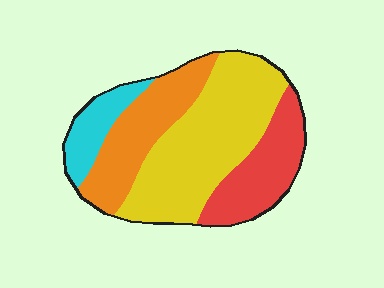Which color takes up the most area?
Yellow, at roughly 45%.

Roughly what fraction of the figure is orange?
Orange covers 24% of the figure.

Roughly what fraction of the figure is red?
Red takes up about one fifth (1/5) of the figure.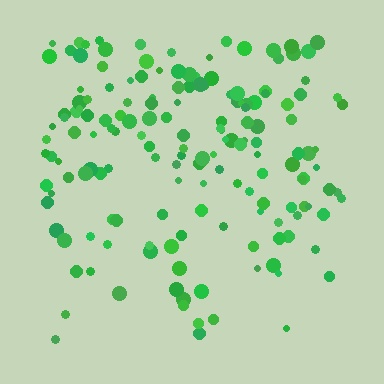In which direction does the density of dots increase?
From bottom to top, with the top side densest.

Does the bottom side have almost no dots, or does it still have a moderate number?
Still a moderate number, just noticeably fewer than the top.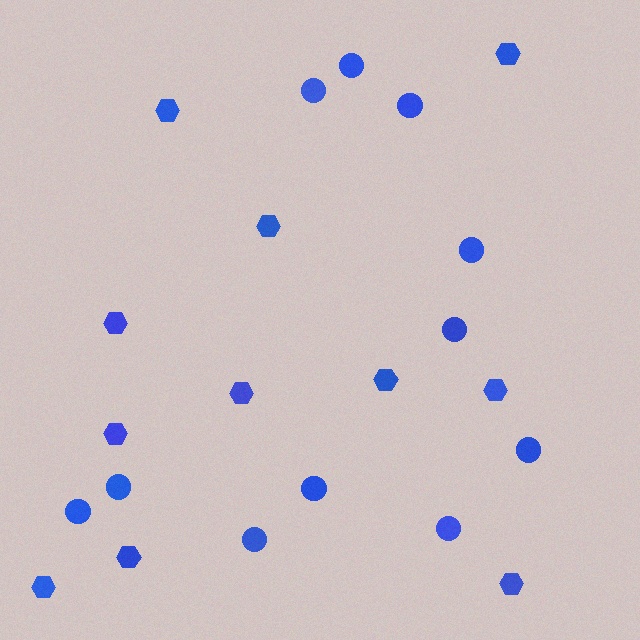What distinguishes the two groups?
There are 2 groups: one group of circles (11) and one group of hexagons (11).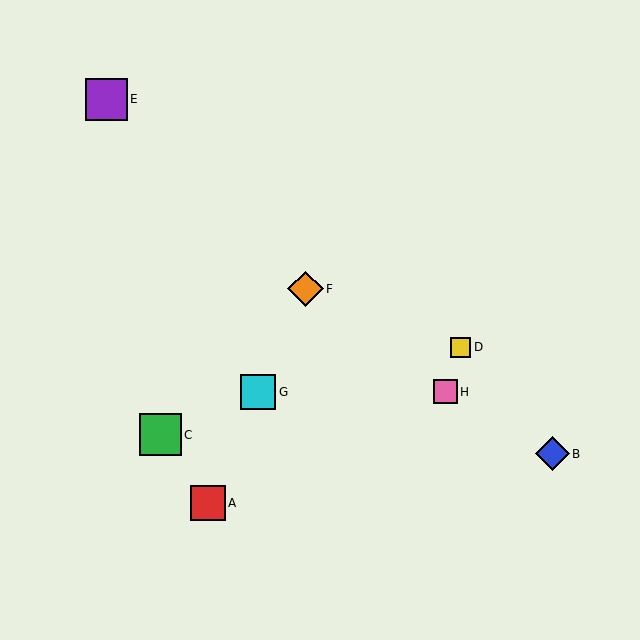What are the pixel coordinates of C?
Object C is at (161, 435).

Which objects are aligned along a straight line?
Objects A, F, G are aligned along a straight line.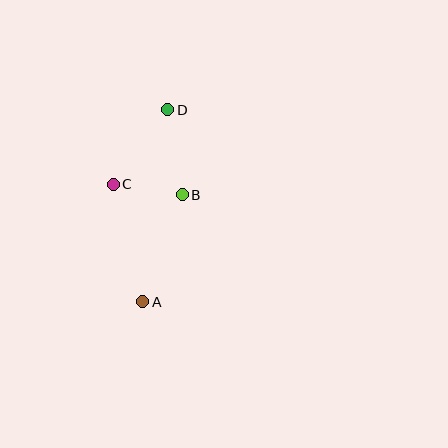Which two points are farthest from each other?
Points A and D are farthest from each other.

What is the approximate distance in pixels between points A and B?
The distance between A and B is approximately 114 pixels.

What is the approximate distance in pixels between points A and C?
The distance between A and C is approximately 121 pixels.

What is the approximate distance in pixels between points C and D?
The distance between C and D is approximately 92 pixels.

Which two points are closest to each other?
Points B and C are closest to each other.